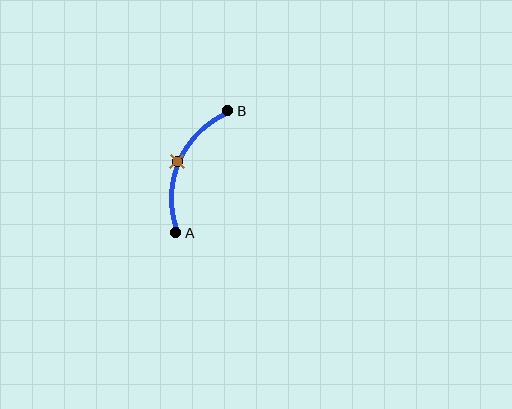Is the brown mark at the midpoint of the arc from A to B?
Yes. The brown mark lies on the arc at equal arc-length from both A and B — it is the arc midpoint.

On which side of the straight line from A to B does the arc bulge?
The arc bulges to the left of the straight line connecting A and B.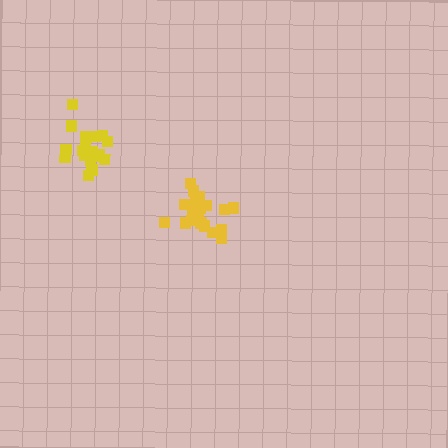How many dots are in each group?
Group 1: 18 dots, Group 2: 20 dots (38 total).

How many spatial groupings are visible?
There are 2 spatial groupings.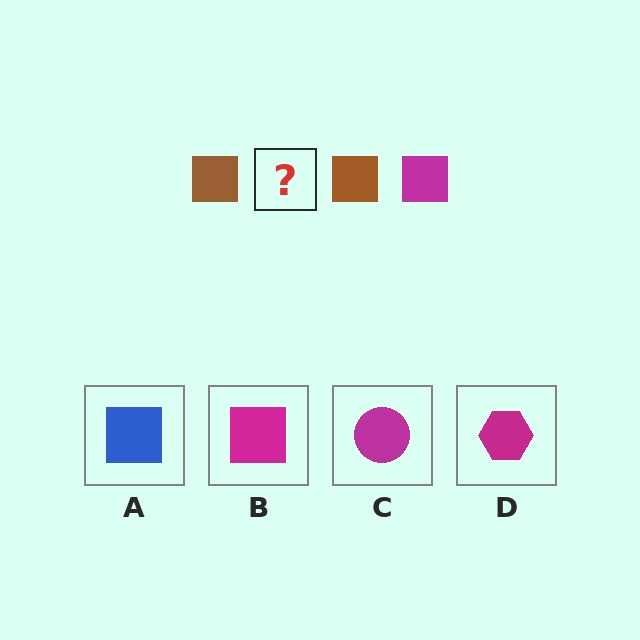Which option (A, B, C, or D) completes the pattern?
B.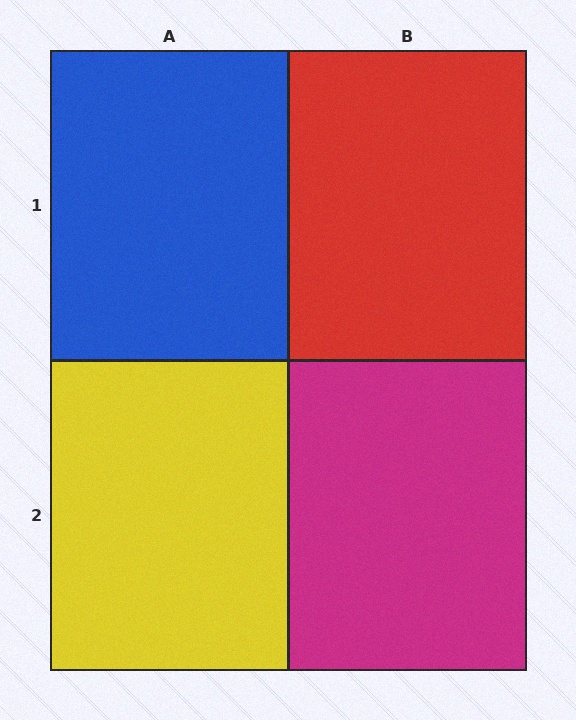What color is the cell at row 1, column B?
Red.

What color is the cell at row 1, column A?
Blue.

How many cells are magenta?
1 cell is magenta.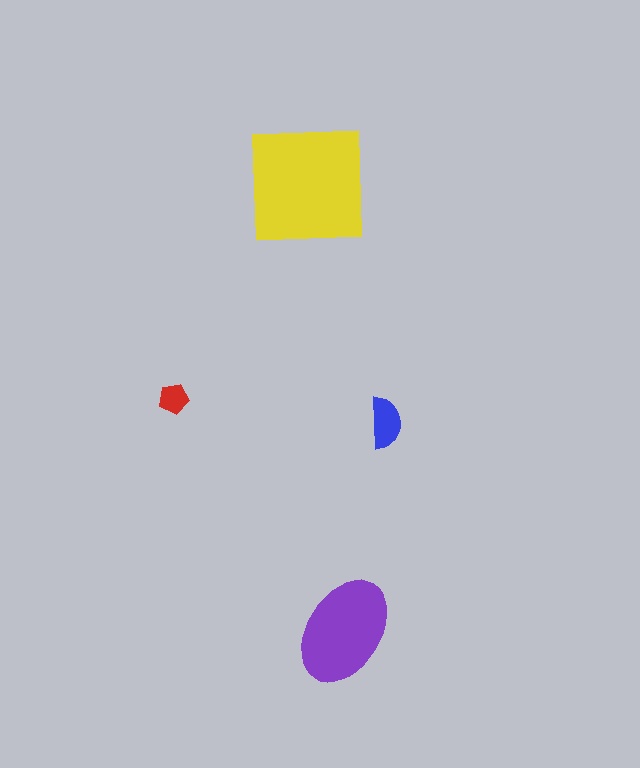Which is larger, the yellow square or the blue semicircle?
The yellow square.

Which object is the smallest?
The red pentagon.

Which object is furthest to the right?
The blue semicircle is rightmost.